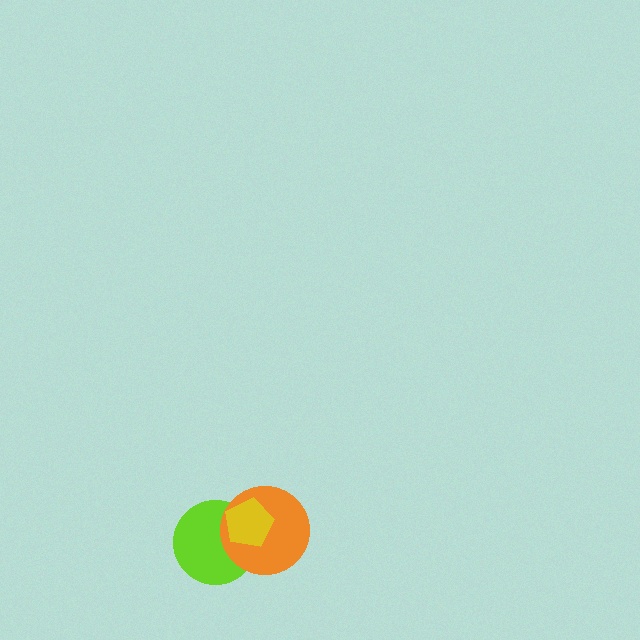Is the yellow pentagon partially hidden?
No, no other shape covers it.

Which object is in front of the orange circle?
The yellow pentagon is in front of the orange circle.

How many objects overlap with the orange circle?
2 objects overlap with the orange circle.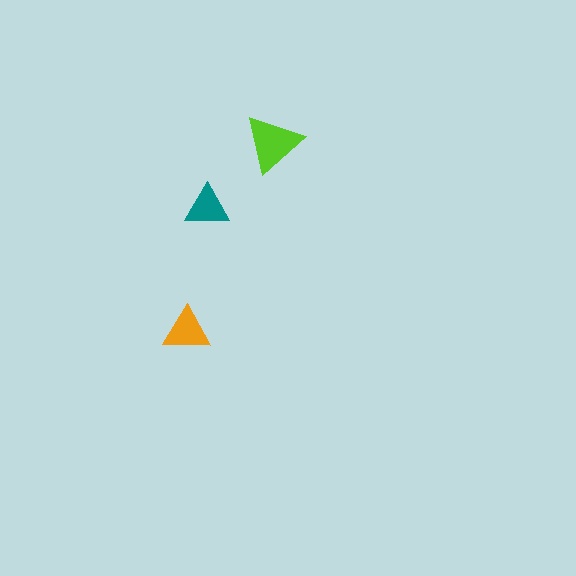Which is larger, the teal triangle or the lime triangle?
The lime one.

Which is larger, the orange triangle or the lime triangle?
The lime one.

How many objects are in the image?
There are 3 objects in the image.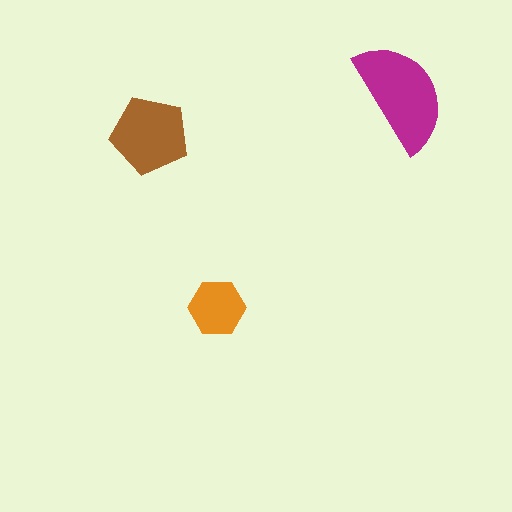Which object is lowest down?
The orange hexagon is bottommost.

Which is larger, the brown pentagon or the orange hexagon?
The brown pentagon.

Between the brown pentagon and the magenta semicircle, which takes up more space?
The magenta semicircle.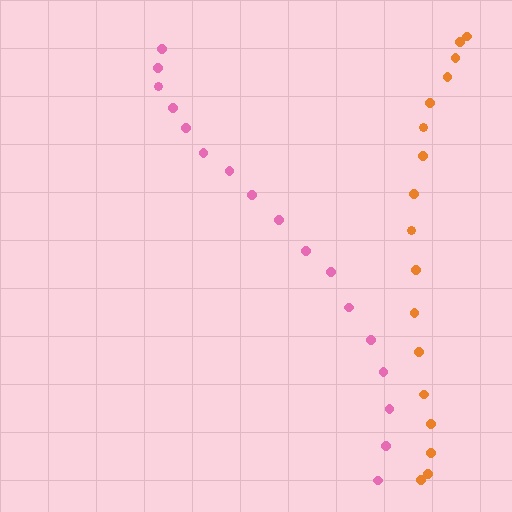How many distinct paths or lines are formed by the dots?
There are 2 distinct paths.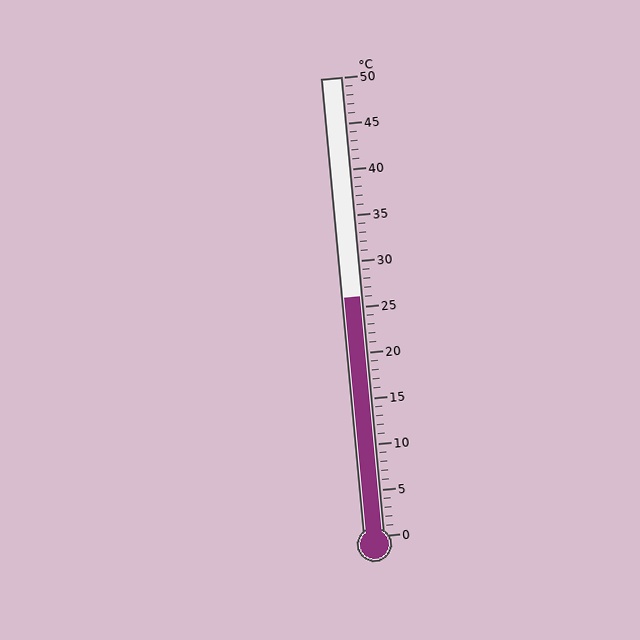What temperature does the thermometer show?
The thermometer shows approximately 26°C.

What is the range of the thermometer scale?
The thermometer scale ranges from 0°C to 50°C.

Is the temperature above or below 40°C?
The temperature is below 40°C.